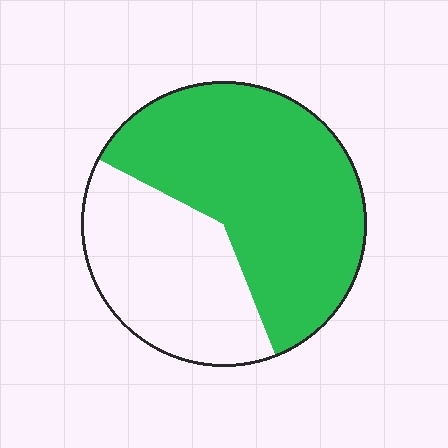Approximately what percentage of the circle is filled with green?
Approximately 60%.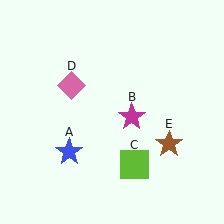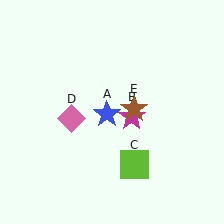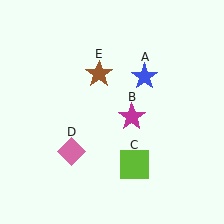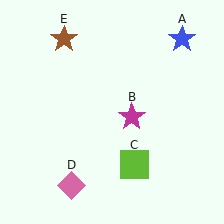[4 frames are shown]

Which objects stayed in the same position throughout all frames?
Magenta star (object B) and lime square (object C) remained stationary.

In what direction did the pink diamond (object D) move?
The pink diamond (object D) moved down.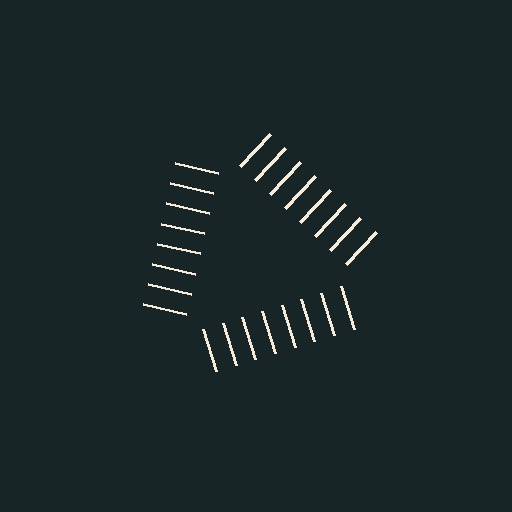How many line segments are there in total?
24 — 8 along each of the 3 edges.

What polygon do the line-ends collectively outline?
An illusory triangle — the line segments terminate on its edges but no continuous stroke is drawn.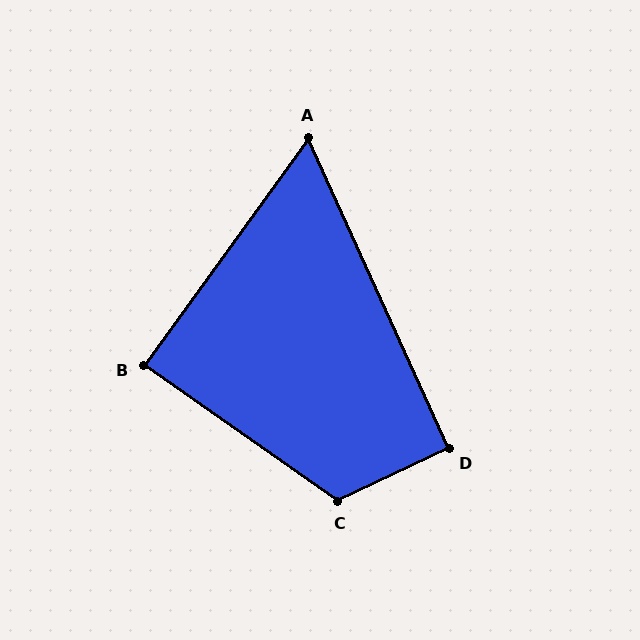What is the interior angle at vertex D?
Approximately 91 degrees (approximately right).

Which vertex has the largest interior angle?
C, at approximately 120 degrees.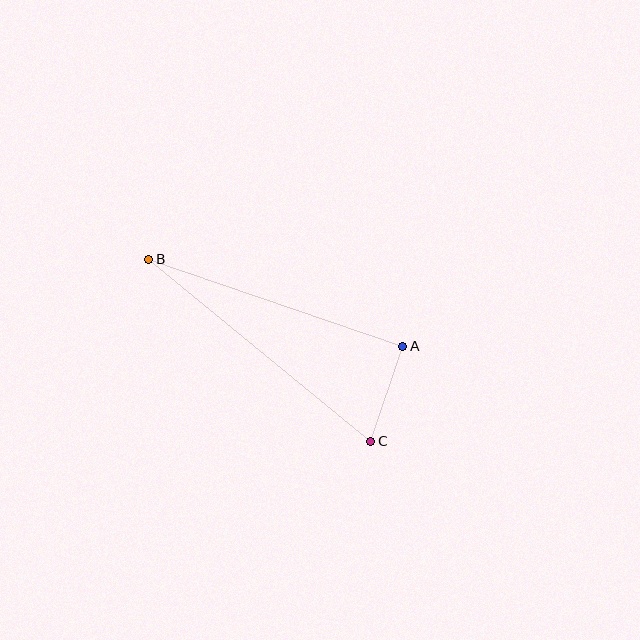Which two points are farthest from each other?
Points B and C are farthest from each other.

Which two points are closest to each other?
Points A and C are closest to each other.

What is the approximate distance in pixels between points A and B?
The distance between A and B is approximately 269 pixels.